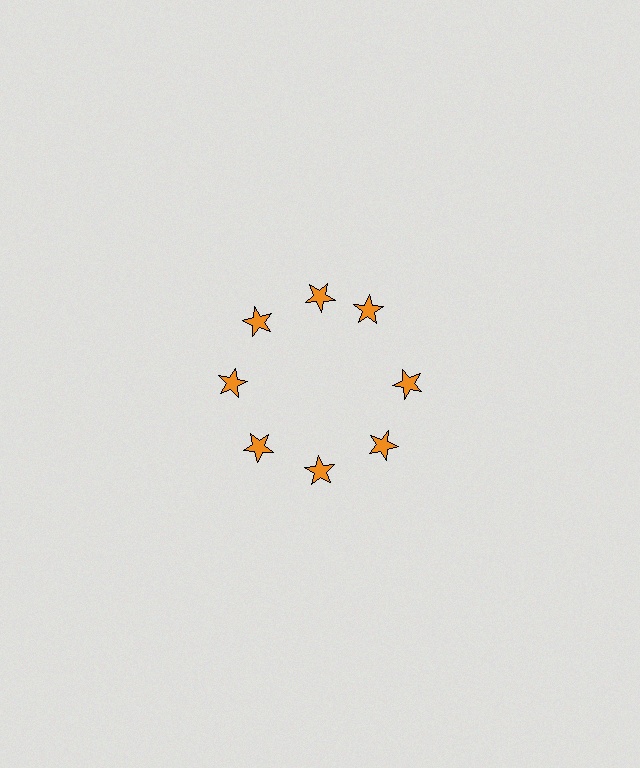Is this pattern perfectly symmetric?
No. The 8 orange stars are arranged in a ring, but one element near the 2 o'clock position is rotated out of alignment along the ring, breaking the 8-fold rotational symmetry.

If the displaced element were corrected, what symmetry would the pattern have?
It would have 8-fold rotational symmetry — the pattern would map onto itself every 45 degrees.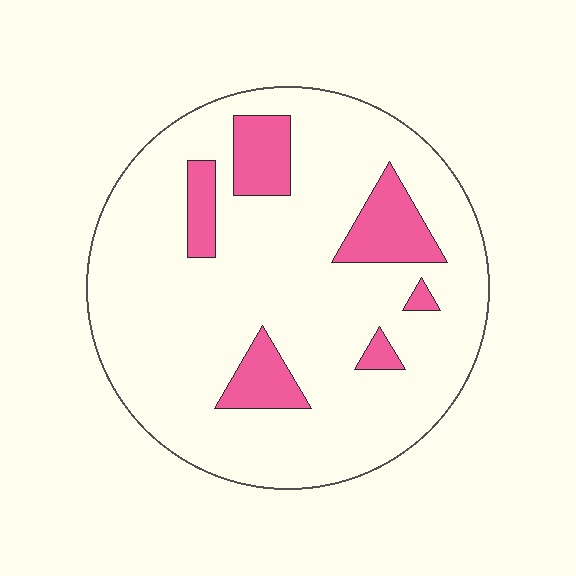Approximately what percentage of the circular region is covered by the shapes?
Approximately 15%.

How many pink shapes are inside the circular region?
6.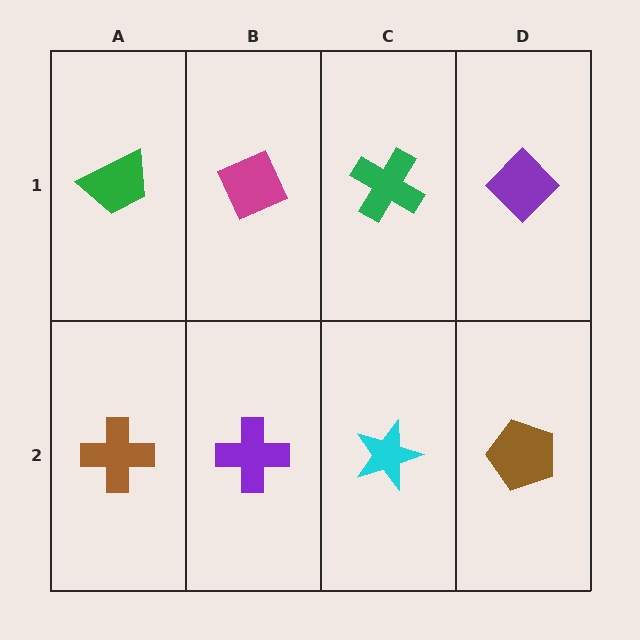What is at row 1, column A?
A green trapezoid.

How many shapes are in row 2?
4 shapes.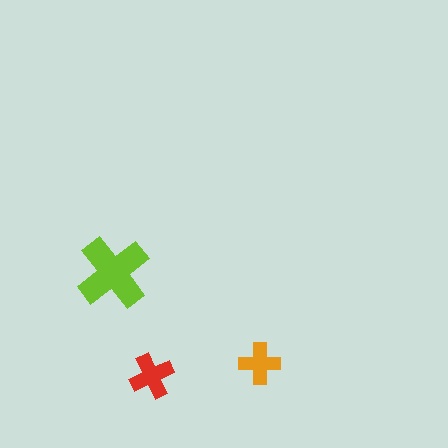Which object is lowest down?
The red cross is bottommost.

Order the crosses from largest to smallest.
the lime one, the red one, the orange one.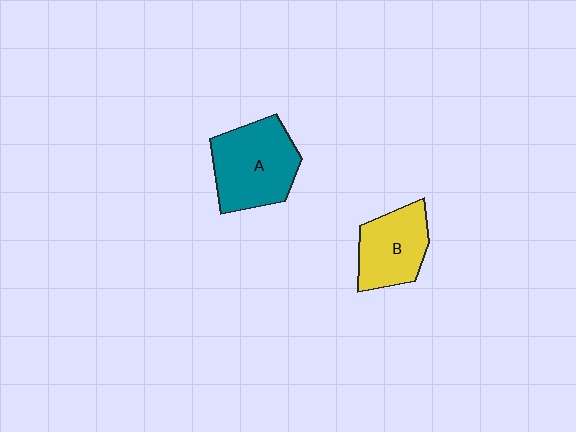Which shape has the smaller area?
Shape B (yellow).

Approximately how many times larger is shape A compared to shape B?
Approximately 1.3 times.